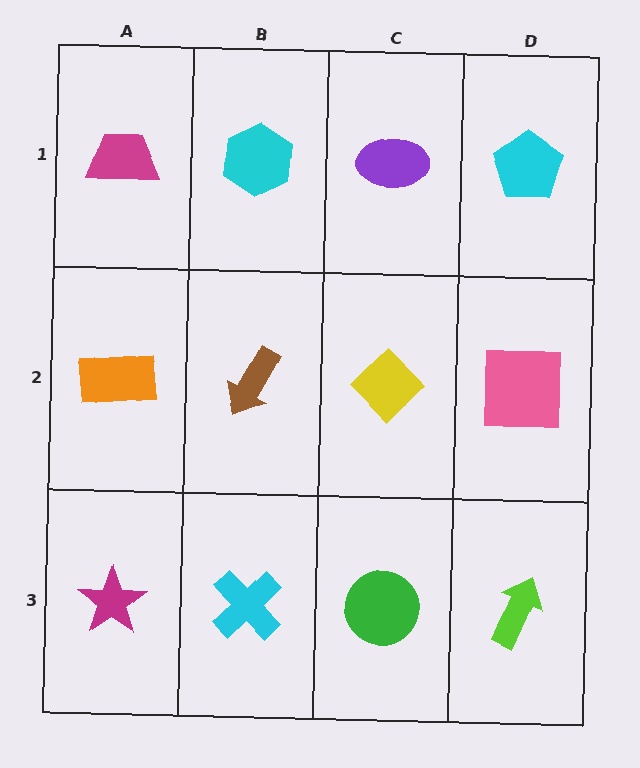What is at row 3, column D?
A lime arrow.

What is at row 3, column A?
A magenta star.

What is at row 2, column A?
An orange rectangle.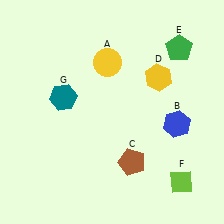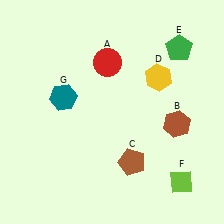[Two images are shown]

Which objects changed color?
A changed from yellow to red. B changed from blue to brown.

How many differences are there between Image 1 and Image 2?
There are 2 differences between the two images.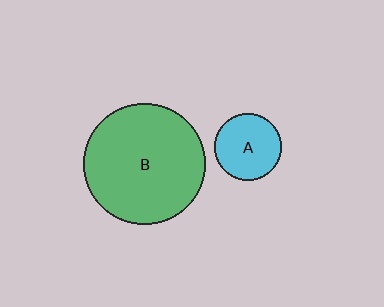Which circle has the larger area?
Circle B (green).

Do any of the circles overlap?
No, none of the circles overlap.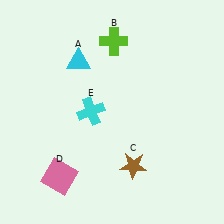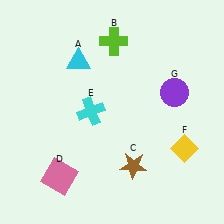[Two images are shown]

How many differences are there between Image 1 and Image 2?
There are 2 differences between the two images.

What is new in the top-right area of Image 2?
A purple circle (G) was added in the top-right area of Image 2.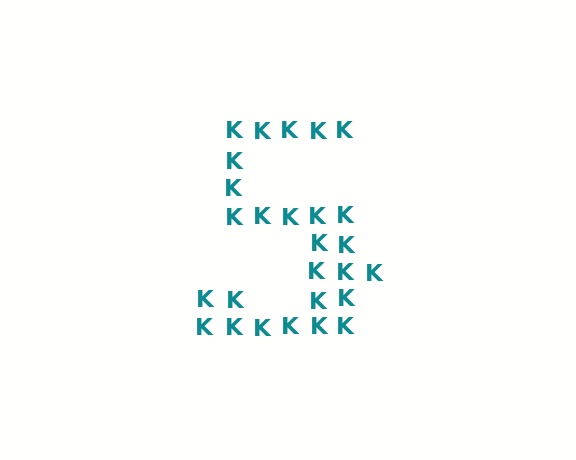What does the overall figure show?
The overall figure shows the digit 5.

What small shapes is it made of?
It is made of small letter K's.